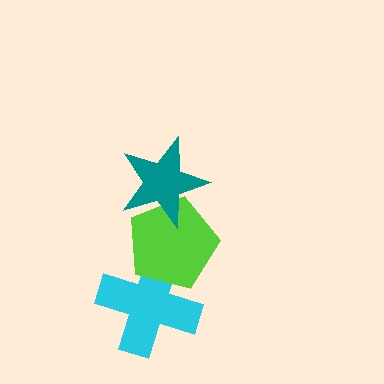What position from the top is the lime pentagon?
The lime pentagon is 2nd from the top.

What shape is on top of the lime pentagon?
The teal star is on top of the lime pentagon.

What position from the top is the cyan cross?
The cyan cross is 3rd from the top.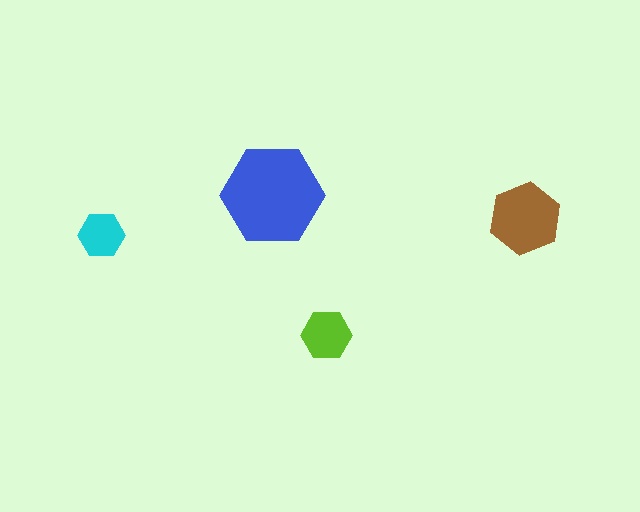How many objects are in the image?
There are 4 objects in the image.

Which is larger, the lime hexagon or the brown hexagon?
The brown one.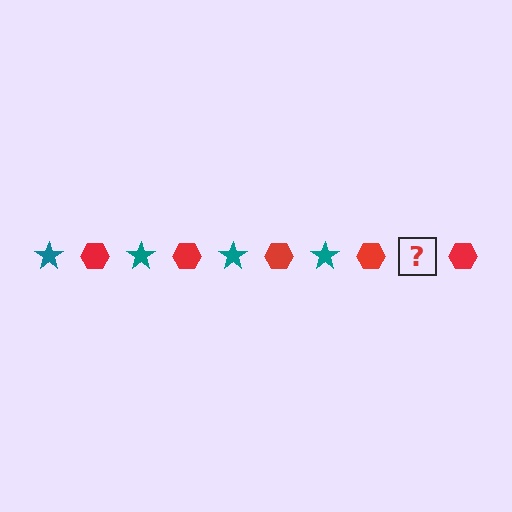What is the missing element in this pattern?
The missing element is a teal star.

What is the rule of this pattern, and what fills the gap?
The rule is that the pattern alternates between teal star and red hexagon. The gap should be filled with a teal star.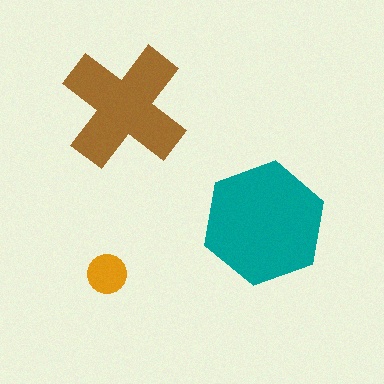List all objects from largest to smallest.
The teal hexagon, the brown cross, the orange circle.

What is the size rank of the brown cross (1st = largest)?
2nd.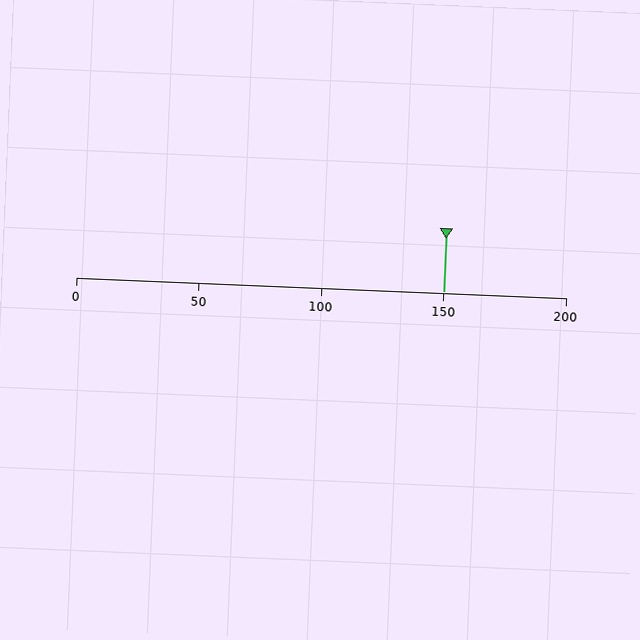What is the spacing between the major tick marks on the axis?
The major ticks are spaced 50 apart.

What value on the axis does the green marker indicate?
The marker indicates approximately 150.